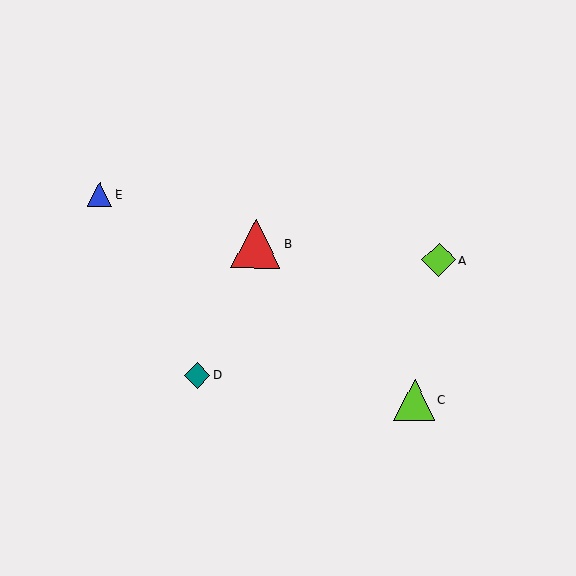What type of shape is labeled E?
Shape E is a blue triangle.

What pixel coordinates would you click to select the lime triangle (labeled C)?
Click at (414, 400) to select the lime triangle C.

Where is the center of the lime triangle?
The center of the lime triangle is at (414, 400).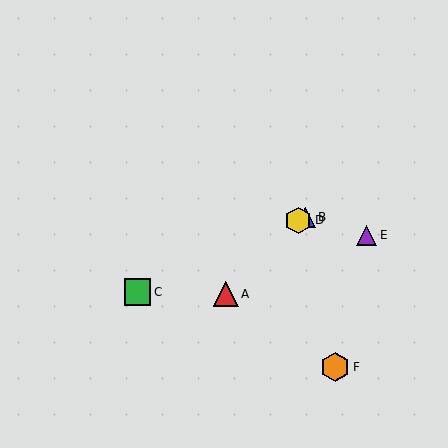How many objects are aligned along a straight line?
3 objects (B, C, D) are aligned along a straight line.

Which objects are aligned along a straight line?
Objects B, C, D are aligned along a straight line.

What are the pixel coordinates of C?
Object C is at (138, 292).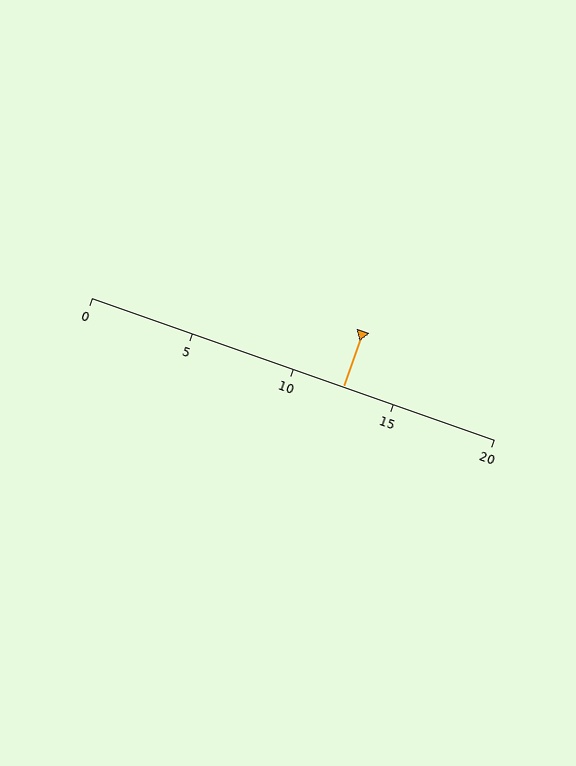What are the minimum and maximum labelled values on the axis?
The axis runs from 0 to 20.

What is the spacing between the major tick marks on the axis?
The major ticks are spaced 5 apart.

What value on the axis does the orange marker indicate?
The marker indicates approximately 12.5.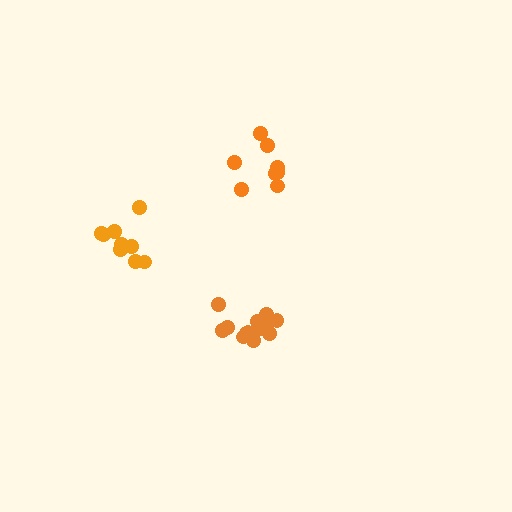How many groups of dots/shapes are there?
There are 3 groups.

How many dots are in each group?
Group 1: 13 dots, Group 2: 8 dots, Group 3: 9 dots (30 total).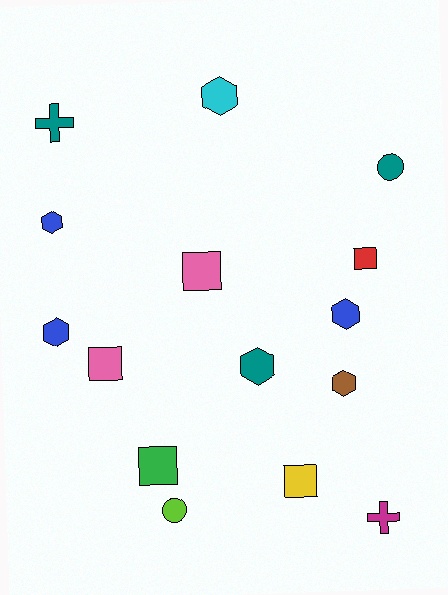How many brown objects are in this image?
There is 1 brown object.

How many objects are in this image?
There are 15 objects.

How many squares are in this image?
There are 5 squares.